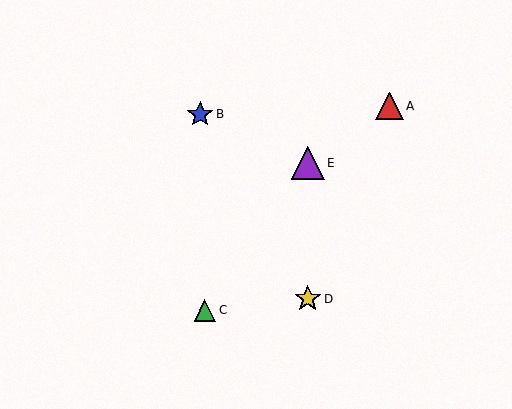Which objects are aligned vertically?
Objects D, E are aligned vertically.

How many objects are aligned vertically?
2 objects (D, E) are aligned vertically.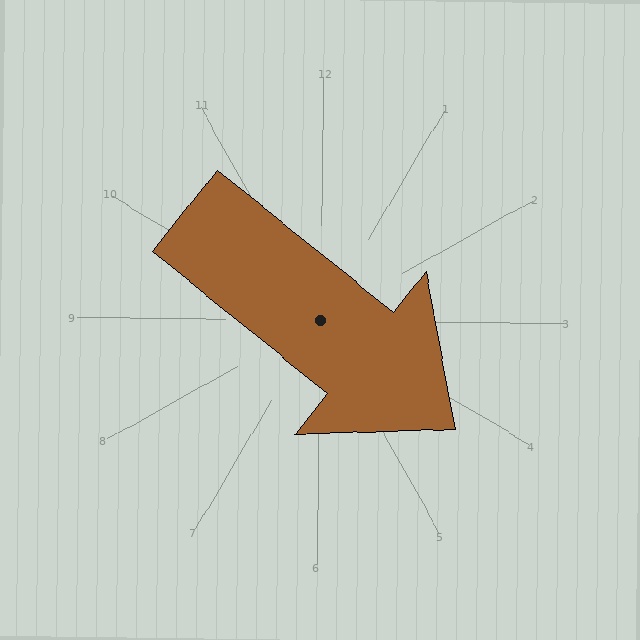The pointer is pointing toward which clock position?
Roughly 4 o'clock.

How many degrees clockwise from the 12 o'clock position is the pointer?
Approximately 128 degrees.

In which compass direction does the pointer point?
Southeast.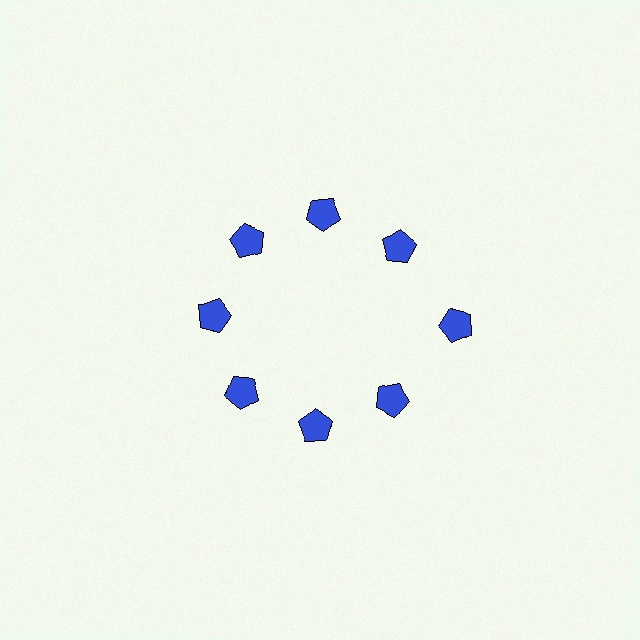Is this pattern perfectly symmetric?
No. The 8 blue pentagons are arranged in a ring, but one element near the 3 o'clock position is pushed outward from the center, breaking the 8-fold rotational symmetry.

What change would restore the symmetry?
The symmetry would be restored by moving it inward, back onto the ring so that all 8 pentagons sit at equal angles and equal distance from the center.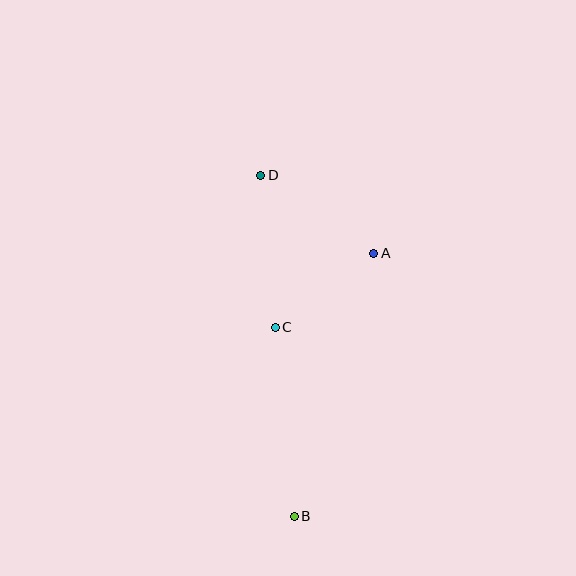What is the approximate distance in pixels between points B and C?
The distance between B and C is approximately 190 pixels.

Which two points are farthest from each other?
Points B and D are farthest from each other.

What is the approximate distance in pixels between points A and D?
The distance between A and D is approximately 137 pixels.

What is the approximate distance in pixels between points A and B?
The distance between A and B is approximately 275 pixels.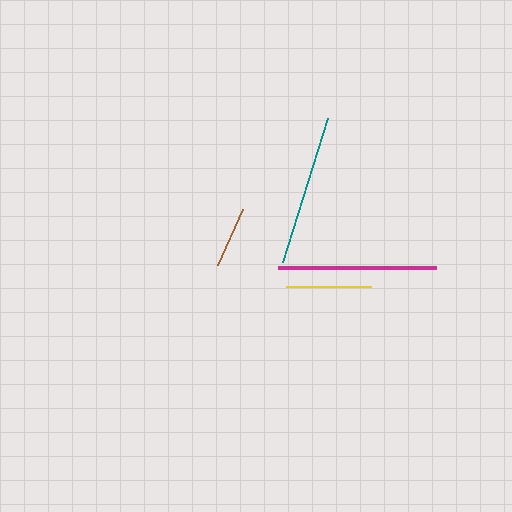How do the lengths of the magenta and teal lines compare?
The magenta and teal lines are approximately the same length.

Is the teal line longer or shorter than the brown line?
The teal line is longer than the brown line.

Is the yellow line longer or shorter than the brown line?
The yellow line is longer than the brown line.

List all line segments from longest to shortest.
From longest to shortest: magenta, teal, yellow, brown.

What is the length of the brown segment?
The brown segment is approximately 61 pixels long.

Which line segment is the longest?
The magenta line is the longest at approximately 158 pixels.